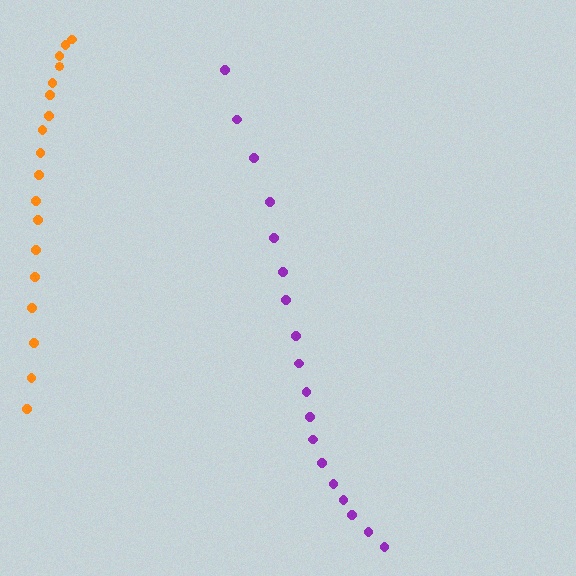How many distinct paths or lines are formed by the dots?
There are 2 distinct paths.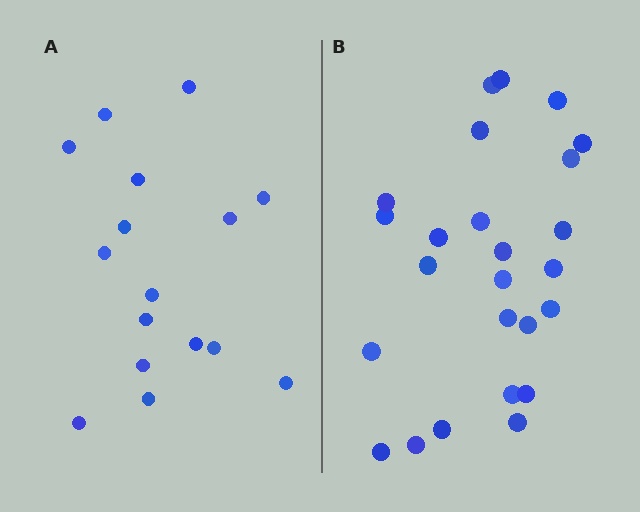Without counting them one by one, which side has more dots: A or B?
Region B (the right region) has more dots.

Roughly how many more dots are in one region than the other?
Region B has roughly 8 or so more dots than region A.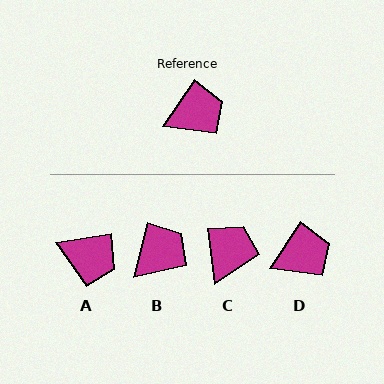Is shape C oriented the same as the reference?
No, it is off by about 41 degrees.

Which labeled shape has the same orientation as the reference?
D.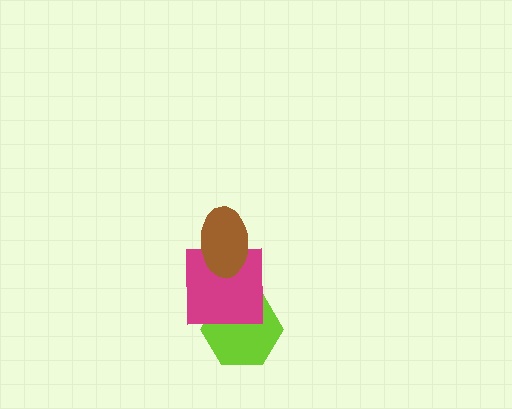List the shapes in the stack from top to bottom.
From top to bottom: the brown ellipse, the magenta square, the lime hexagon.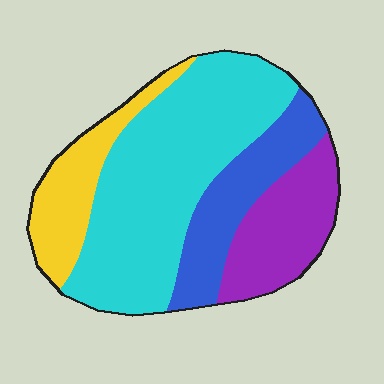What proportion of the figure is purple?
Purple covers about 20% of the figure.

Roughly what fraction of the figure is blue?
Blue covers about 20% of the figure.